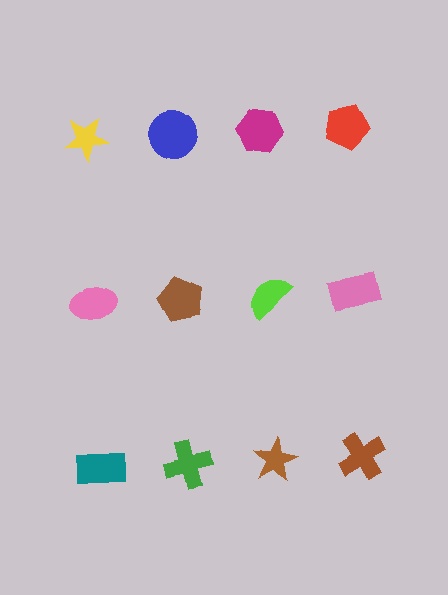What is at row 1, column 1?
A yellow star.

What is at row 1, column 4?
A red pentagon.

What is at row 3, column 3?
A brown star.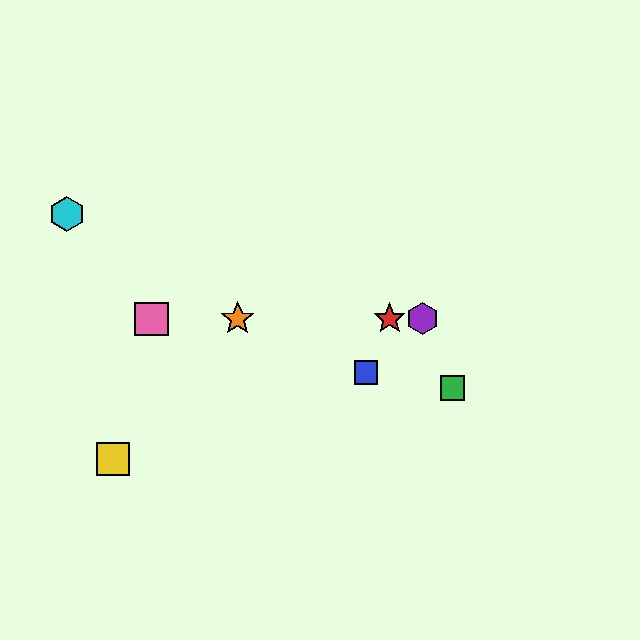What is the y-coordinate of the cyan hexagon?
The cyan hexagon is at y≈214.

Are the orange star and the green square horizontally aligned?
No, the orange star is at y≈319 and the green square is at y≈388.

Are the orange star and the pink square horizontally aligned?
Yes, both are at y≈319.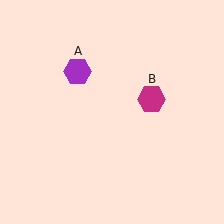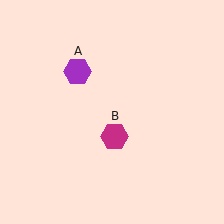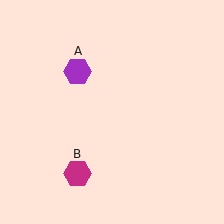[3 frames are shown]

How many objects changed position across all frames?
1 object changed position: magenta hexagon (object B).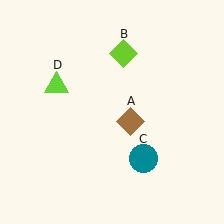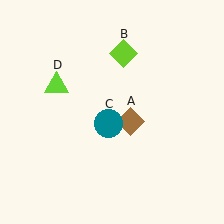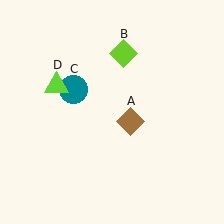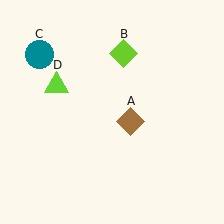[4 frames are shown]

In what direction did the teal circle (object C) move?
The teal circle (object C) moved up and to the left.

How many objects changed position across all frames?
1 object changed position: teal circle (object C).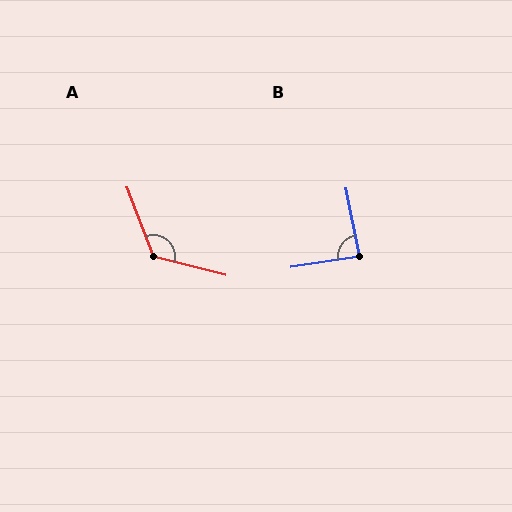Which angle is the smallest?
B, at approximately 87 degrees.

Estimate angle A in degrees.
Approximately 125 degrees.